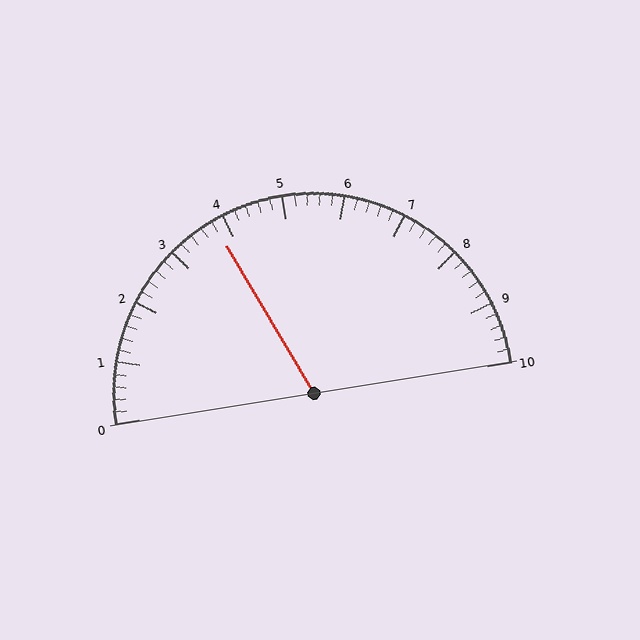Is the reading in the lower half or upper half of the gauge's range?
The reading is in the lower half of the range (0 to 10).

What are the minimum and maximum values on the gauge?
The gauge ranges from 0 to 10.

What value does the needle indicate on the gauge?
The needle indicates approximately 3.8.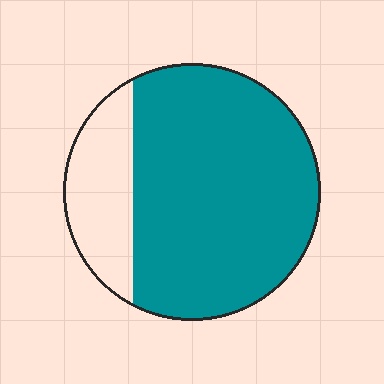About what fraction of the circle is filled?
About four fifths (4/5).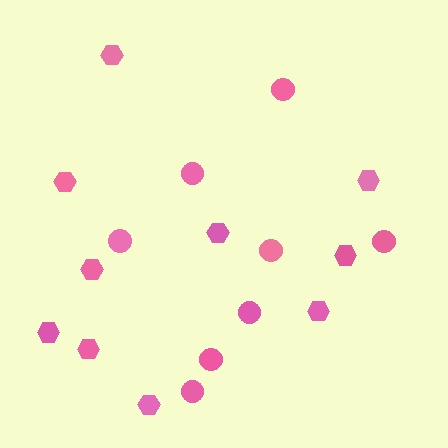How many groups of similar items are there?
There are 2 groups: one group of hexagons (10) and one group of circles (8).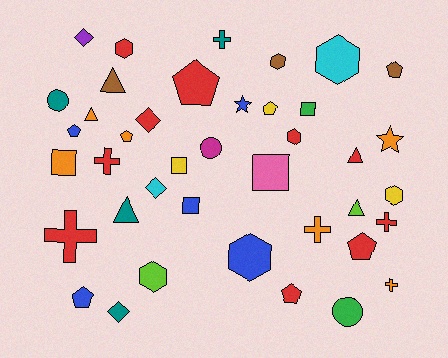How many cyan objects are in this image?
There are 2 cyan objects.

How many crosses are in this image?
There are 6 crosses.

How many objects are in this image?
There are 40 objects.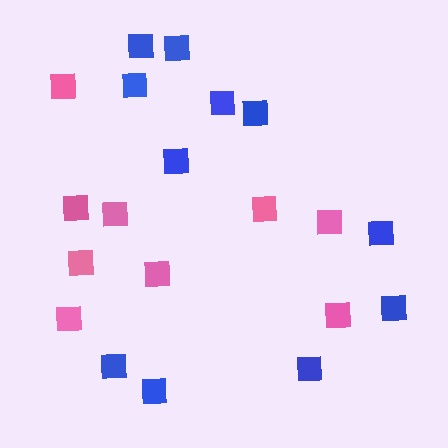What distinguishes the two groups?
There are 2 groups: one group of blue squares (11) and one group of pink squares (9).